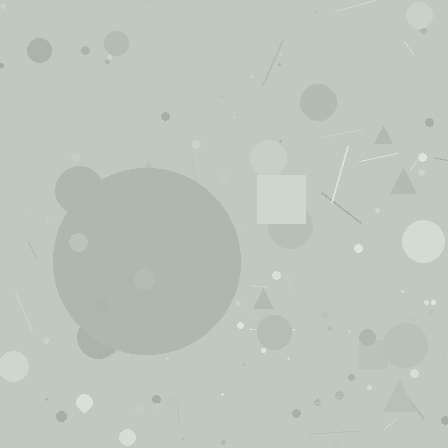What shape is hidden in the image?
A circle is hidden in the image.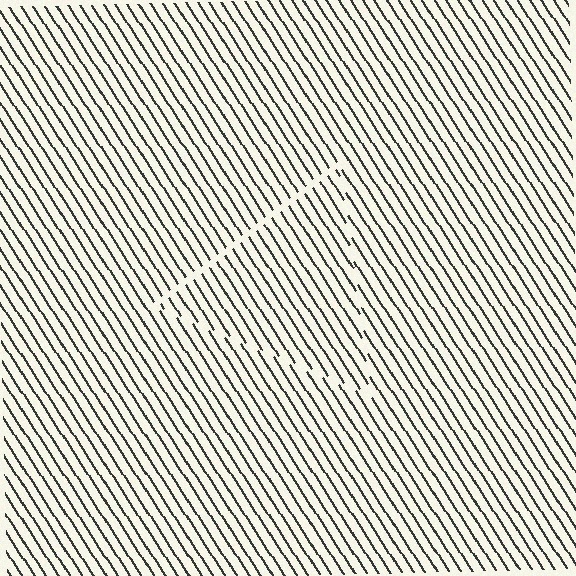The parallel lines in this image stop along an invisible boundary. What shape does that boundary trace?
An illusory triangle. The interior of the shape contains the same grating, shifted by half a period — the contour is defined by the phase discontinuity where line-ends from the inner and outer gratings abut.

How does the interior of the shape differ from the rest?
The interior of the shape contains the same grating, shifted by half a period — the contour is defined by the phase discontinuity where line-ends from the inner and outer gratings abut.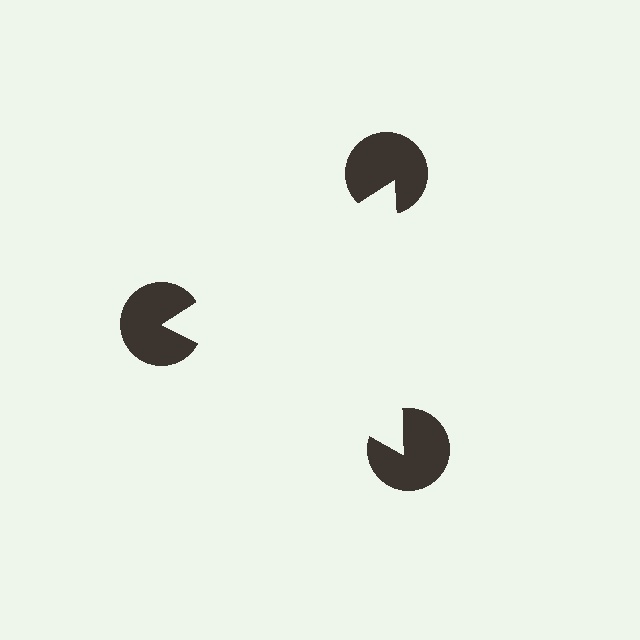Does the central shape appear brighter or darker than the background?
It typically appears slightly brighter than the background, even though no actual brightness change is drawn.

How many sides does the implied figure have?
3 sides.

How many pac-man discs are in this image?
There are 3 — one at each vertex of the illusory triangle.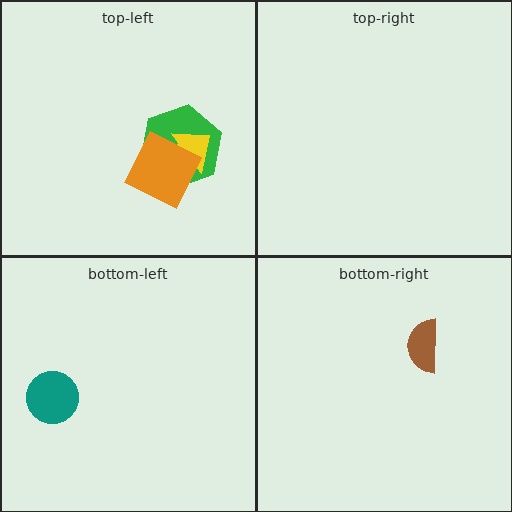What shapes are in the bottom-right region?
The brown semicircle.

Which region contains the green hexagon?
The top-left region.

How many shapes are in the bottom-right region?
1.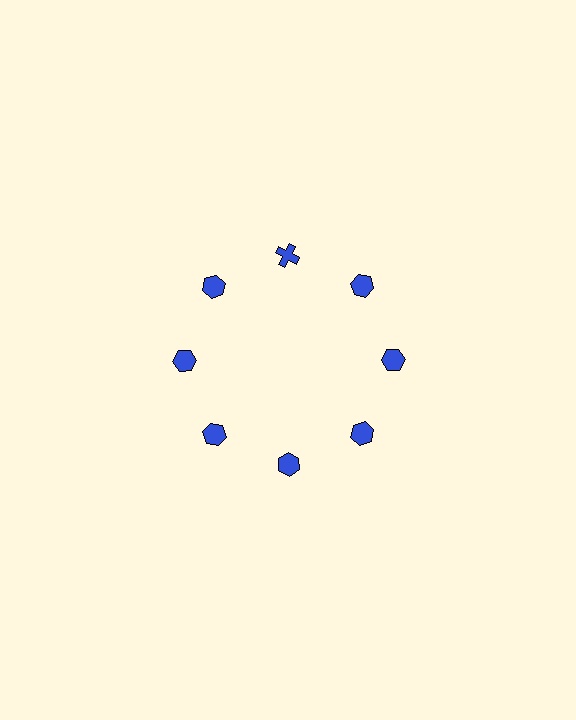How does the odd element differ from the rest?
It has a different shape: cross instead of hexagon.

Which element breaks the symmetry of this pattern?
The blue cross at roughly the 12 o'clock position breaks the symmetry. All other shapes are blue hexagons.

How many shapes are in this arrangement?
There are 8 shapes arranged in a ring pattern.